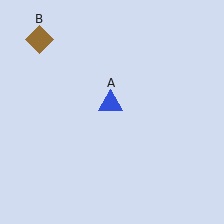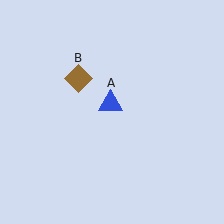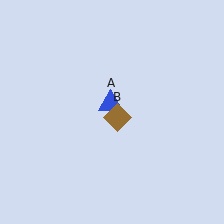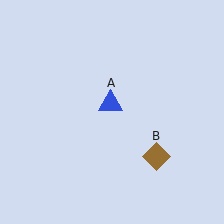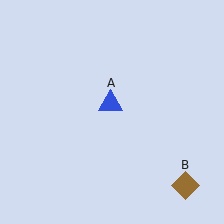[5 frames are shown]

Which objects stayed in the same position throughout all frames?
Blue triangle (object A) remained stationary.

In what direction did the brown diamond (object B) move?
The brown diamond (object B) moved down and to the right.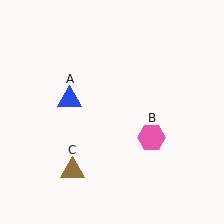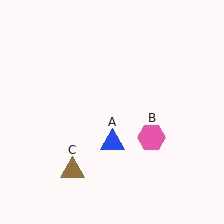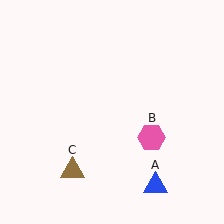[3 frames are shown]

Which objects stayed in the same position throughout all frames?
Pink hexagon (object B) and brown triangle (object C) remained stationary.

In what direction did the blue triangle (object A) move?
The blue triangle (object A) moved down and to the right.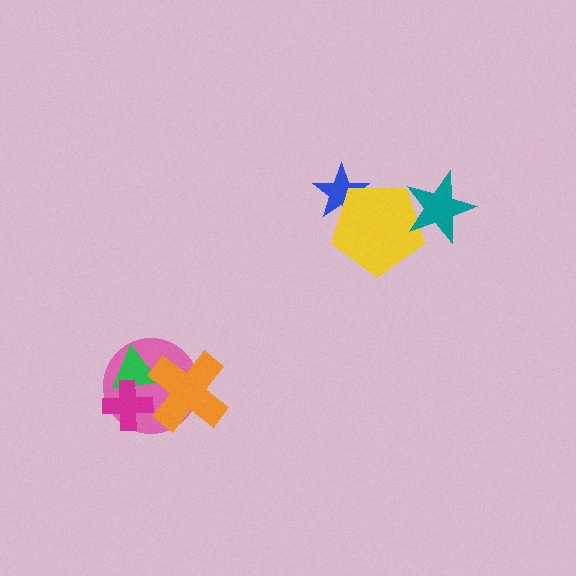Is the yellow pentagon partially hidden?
Yes, it is partially covered by another shape.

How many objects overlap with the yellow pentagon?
2 objects overlap with the yellow pentagon.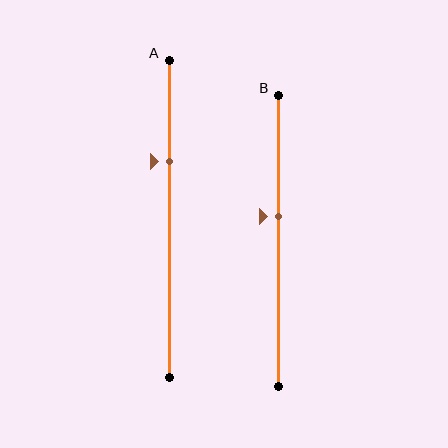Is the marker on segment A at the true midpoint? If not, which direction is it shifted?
No, the marker on segment A is shifted upward by about 18% of the segment length.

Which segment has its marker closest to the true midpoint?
Segment B has its marker closest to the true midpoint.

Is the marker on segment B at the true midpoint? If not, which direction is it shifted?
No, the marker on segment B is shifted upward by about 9% of the segment length.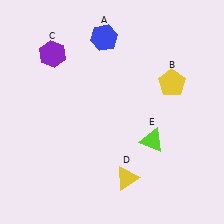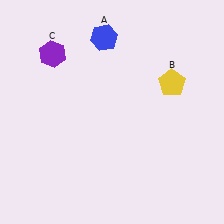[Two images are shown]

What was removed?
The lime triangle (E), the yellow triangle (D) were removed in Image 2.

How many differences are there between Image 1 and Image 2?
There are 2 differences between the two images.